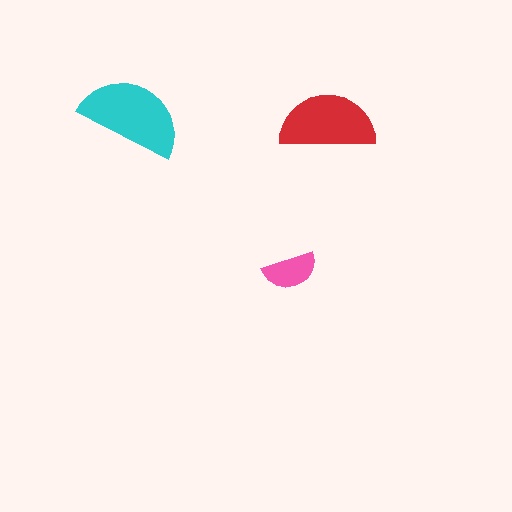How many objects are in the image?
There are 3 objects in the image.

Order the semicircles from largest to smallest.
the cyan one, the red one, the pink one.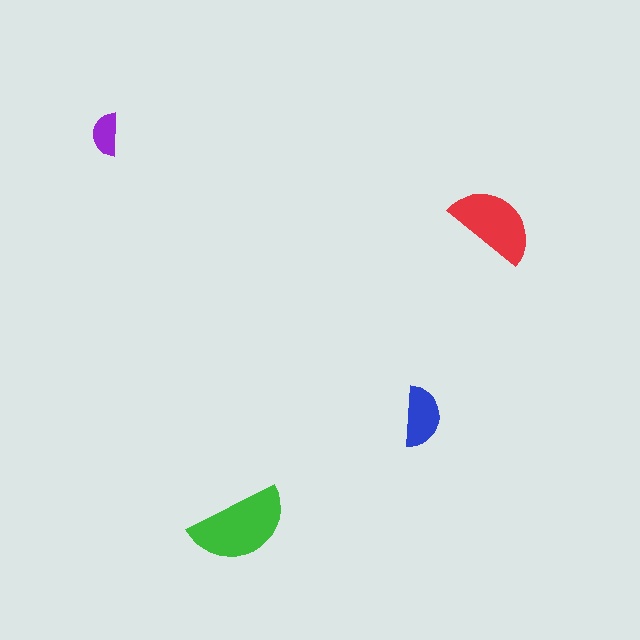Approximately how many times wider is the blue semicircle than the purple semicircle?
About 1.5 times wider.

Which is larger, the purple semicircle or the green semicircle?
The green one.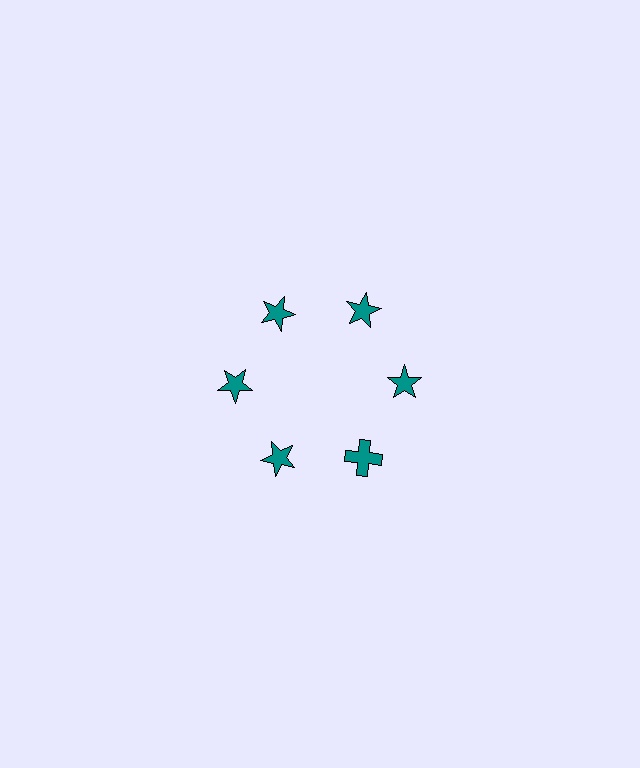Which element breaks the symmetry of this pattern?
The teal cross at roughly the 5 o'clock position breaks the symmetry. All other shapes are teal stars.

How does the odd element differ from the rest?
It has a different shape: cross instead of star.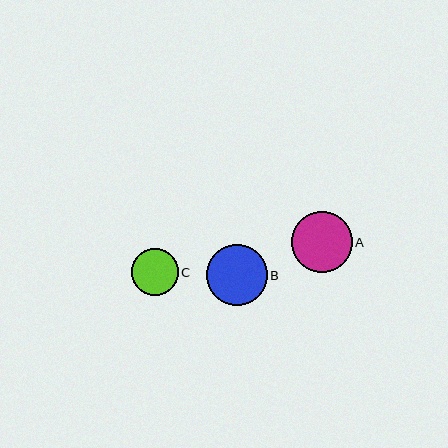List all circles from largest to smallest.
From largest to smallest: A, B, C.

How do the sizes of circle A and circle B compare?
Circle A and circle B are approximately the same size.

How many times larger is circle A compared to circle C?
Circle A is approximately 1.3 times the size of circle C.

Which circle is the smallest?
Circle C is the smallest with a size of approximately 47 pixels.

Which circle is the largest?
Circle A is the largest with a size of approximately 61 pixels.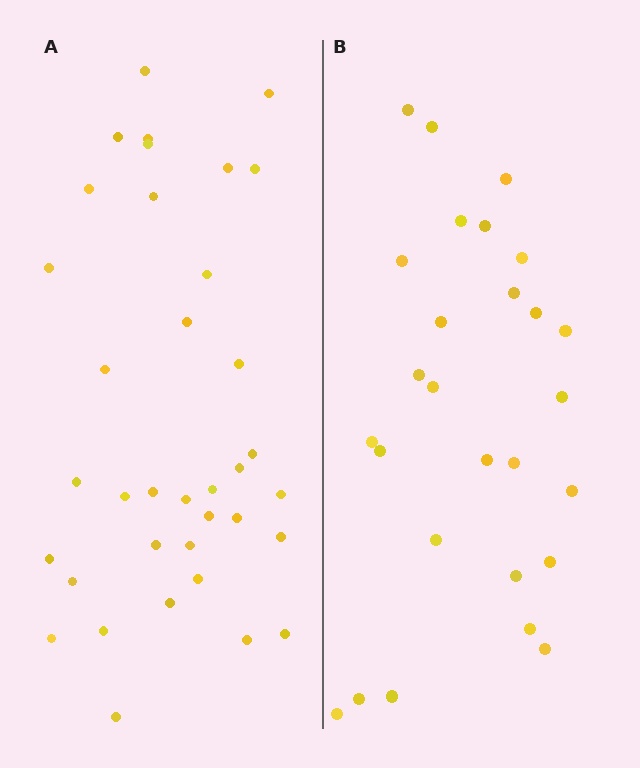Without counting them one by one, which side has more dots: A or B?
Region A (the left region) has more dots.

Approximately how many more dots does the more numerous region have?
Region A has roughly 8 or so more dots than region B.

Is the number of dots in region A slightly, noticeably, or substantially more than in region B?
Region A has noticeably more, but not dramatically so. The ratio is roughly 1.3 to 1.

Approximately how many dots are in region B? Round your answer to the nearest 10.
About 30 dots. (The exact count is 27, which rounds to 30.)